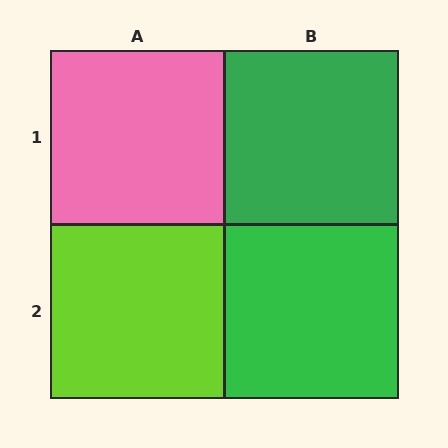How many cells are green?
2 cells are green.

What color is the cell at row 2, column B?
Green.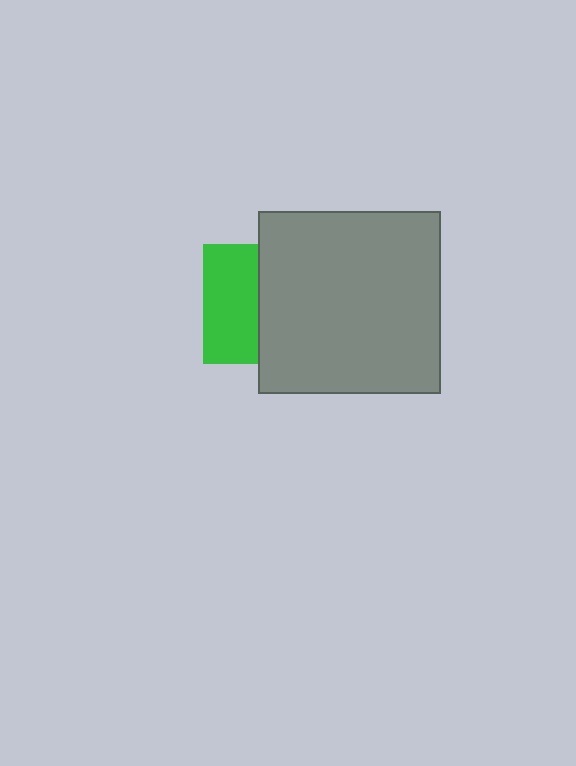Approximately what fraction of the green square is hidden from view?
Roughly 55% of the green square is hidden behind the gray square.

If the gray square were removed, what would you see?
You would see the complete green square.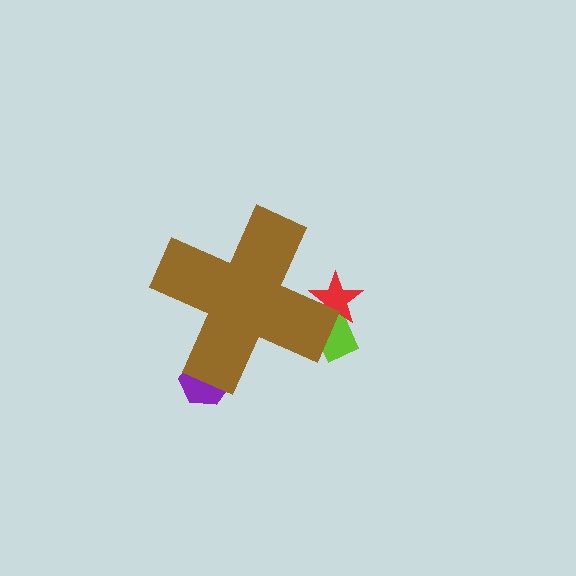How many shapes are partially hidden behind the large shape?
3 shapes are partially hidden.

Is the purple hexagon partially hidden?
Yes, the purple hexagon is partially hidden behind the brown cross.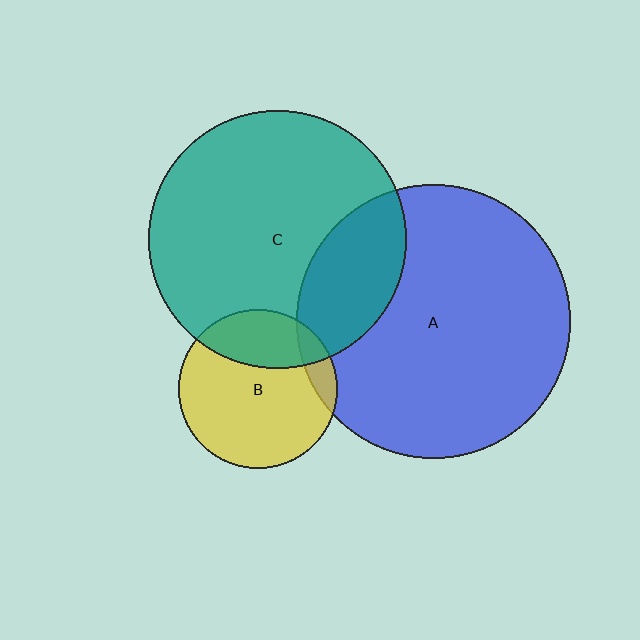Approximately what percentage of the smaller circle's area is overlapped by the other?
Approximately 10%.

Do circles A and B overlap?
Yes.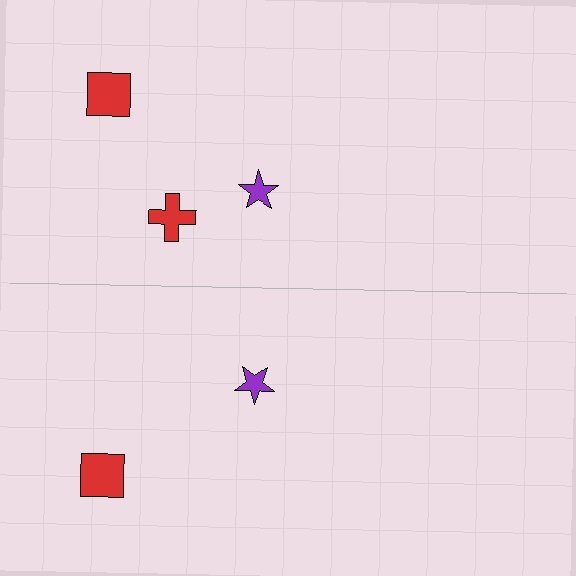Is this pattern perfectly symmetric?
No, the pattern is not perfectly symmetric. A red cross is missing from the bottom side.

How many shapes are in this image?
There are 5 shapes in this image.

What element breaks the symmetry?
A red cross is missing from the bottom side.